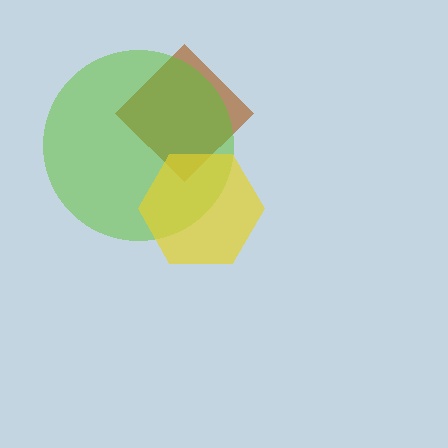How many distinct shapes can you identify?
There are 3 distinct shapes: a brown diamond, a lime circle, a yellow hexagon.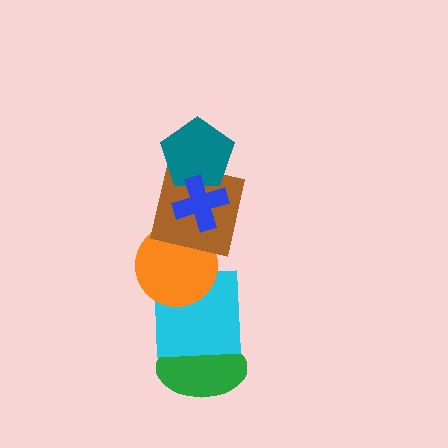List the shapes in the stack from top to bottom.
From top to bottom: the blue cross, the teal pentagon, the brown square, the orange circle, the cyan square, the green ellipse.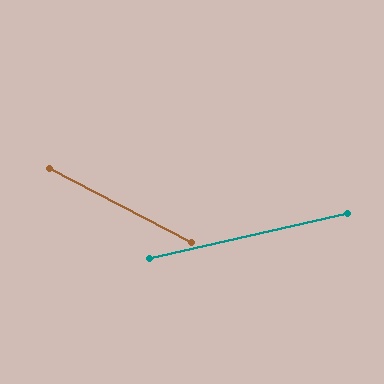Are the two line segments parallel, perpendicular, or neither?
Neither parallel nor perpendicular — they differ by about 40°.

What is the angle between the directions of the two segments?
Approximately 40 degrees.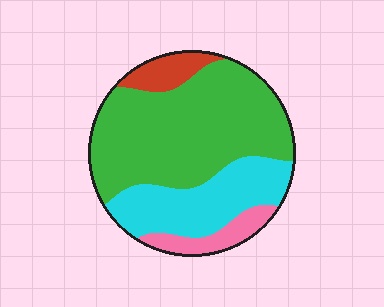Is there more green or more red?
Green.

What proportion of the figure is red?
Red covers roughly 10% of the figure.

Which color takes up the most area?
Green, at roughly 55%.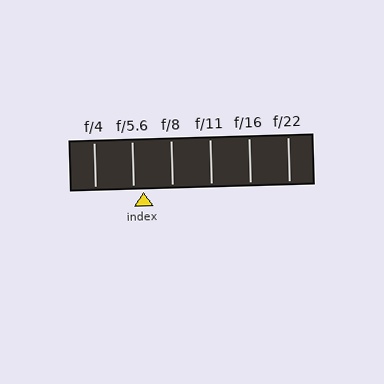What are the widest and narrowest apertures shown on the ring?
The widest aperture shown is f/4 and the narrowest is f/22.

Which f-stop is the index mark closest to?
The index mark is closest to f/5.6.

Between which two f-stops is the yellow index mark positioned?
The index mark is between f/5.6 and f/8.